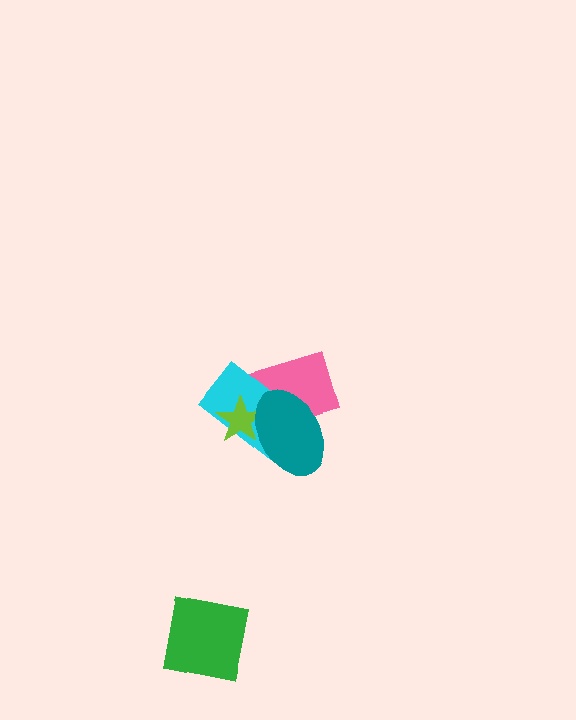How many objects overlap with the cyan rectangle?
3 objects overlap with the cyan rectangle.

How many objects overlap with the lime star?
3 objects overlap with the lime star.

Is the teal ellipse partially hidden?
No, no other shape covers it.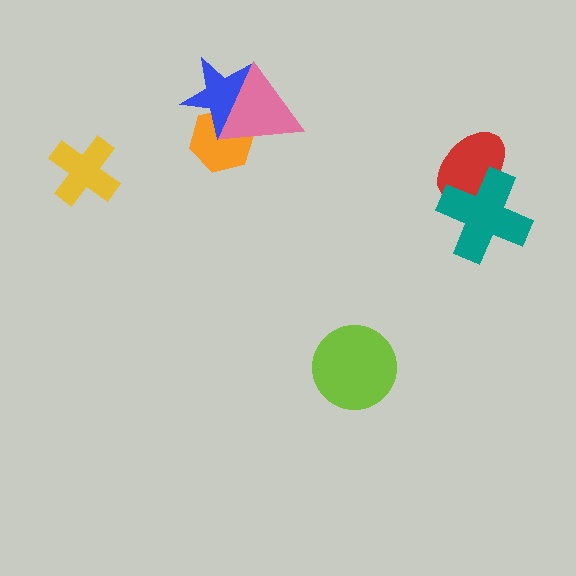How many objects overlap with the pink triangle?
2 objects overlap with the pink triangle.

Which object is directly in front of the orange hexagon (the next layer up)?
The blue star is directly in front of the orange hexagon.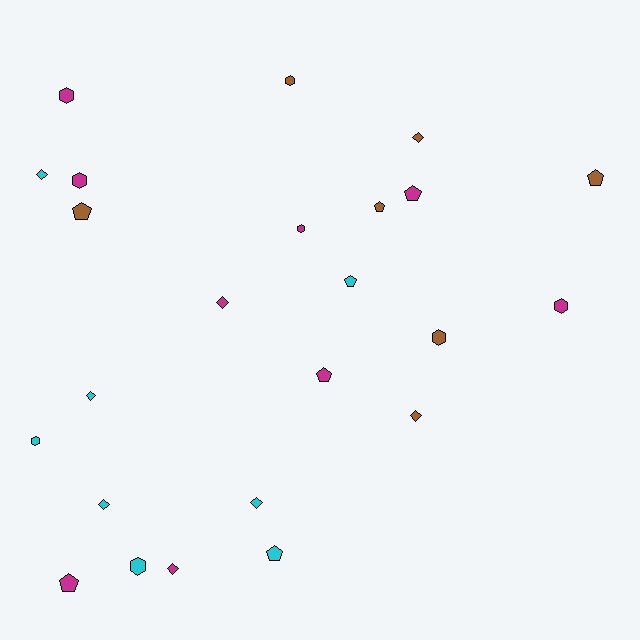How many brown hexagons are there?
There are 2 brown hexagons.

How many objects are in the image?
There are 24 objects.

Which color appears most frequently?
Magenta, with 9 objects.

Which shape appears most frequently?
Hexagon, with 8 objects.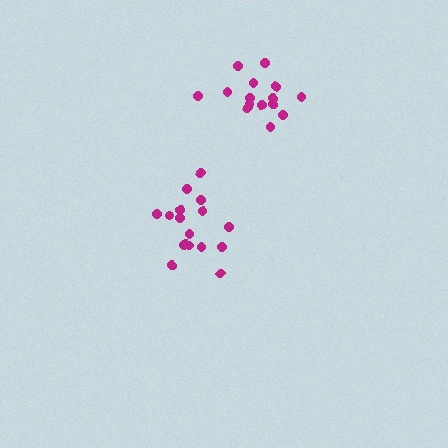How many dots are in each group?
Group 1: 15 dots, Group 2: 17 dots (32 total).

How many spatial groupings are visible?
There are 2 spatial groupings.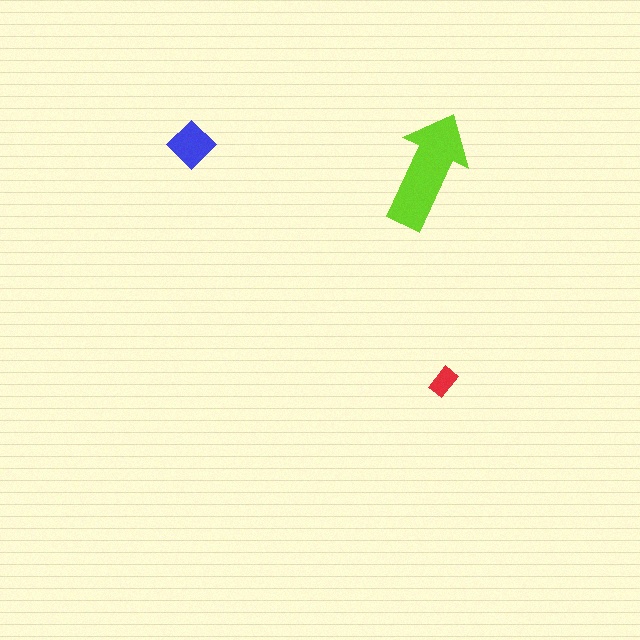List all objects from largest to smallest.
The lime arrow, the blue diamond, the red rectangle.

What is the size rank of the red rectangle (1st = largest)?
3rd.